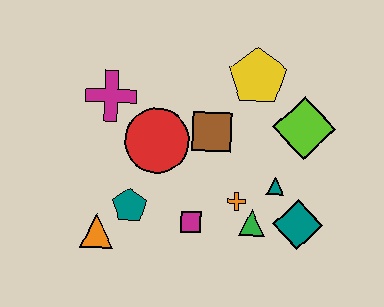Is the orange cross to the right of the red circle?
Yes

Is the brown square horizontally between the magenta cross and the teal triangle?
Yes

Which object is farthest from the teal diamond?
The magenta cross is farthest from the teal diamond.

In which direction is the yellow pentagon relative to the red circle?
The yellow pentagon is to the right of the red circle.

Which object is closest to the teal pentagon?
The orange triangle is closest to the teal pentagon.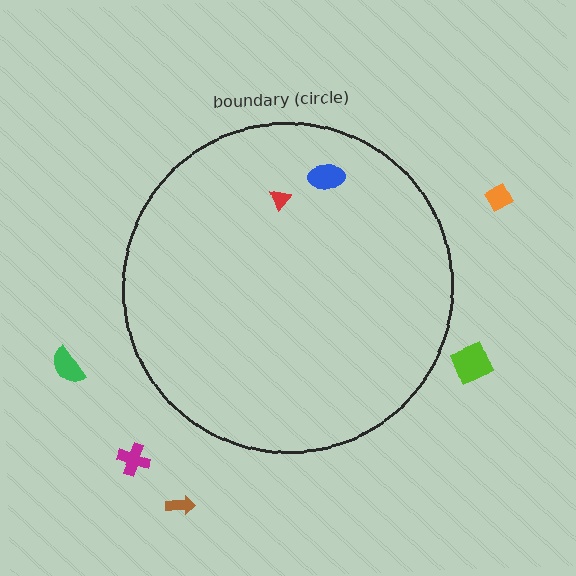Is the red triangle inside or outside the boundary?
Inside.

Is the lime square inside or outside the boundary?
Outside.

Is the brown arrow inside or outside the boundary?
Outside.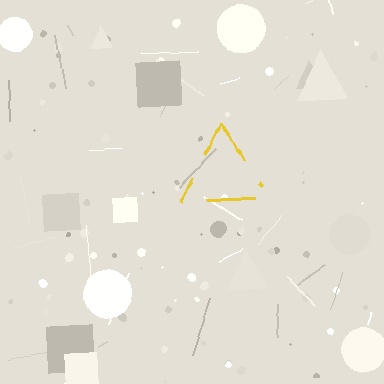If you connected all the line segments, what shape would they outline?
They would outline a triangle.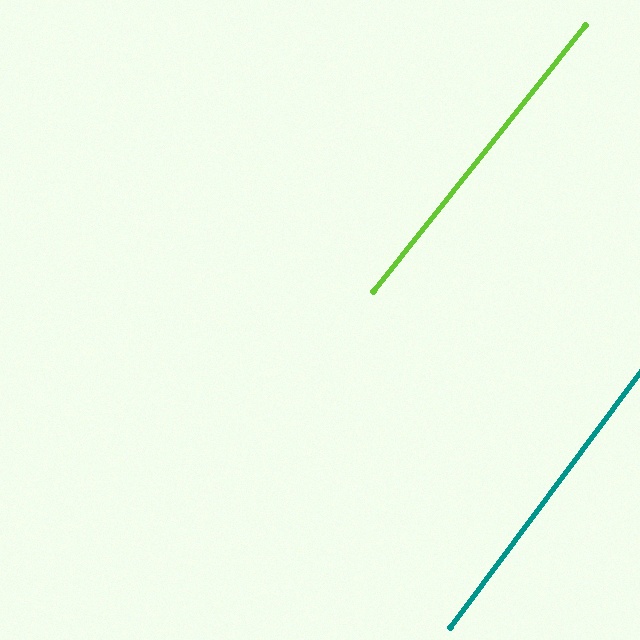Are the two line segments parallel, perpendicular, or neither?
Parallel — their directions differ by only 1.8°.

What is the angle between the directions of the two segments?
Approximately 2 degrees.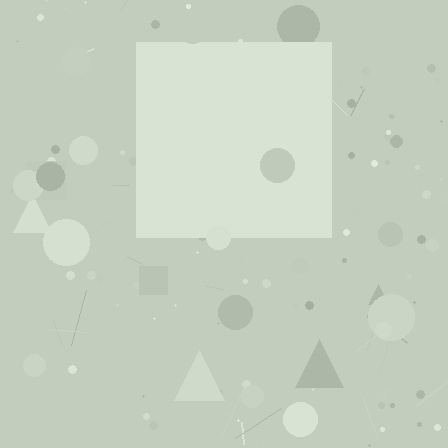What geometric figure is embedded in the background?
A square is embedded in the background.